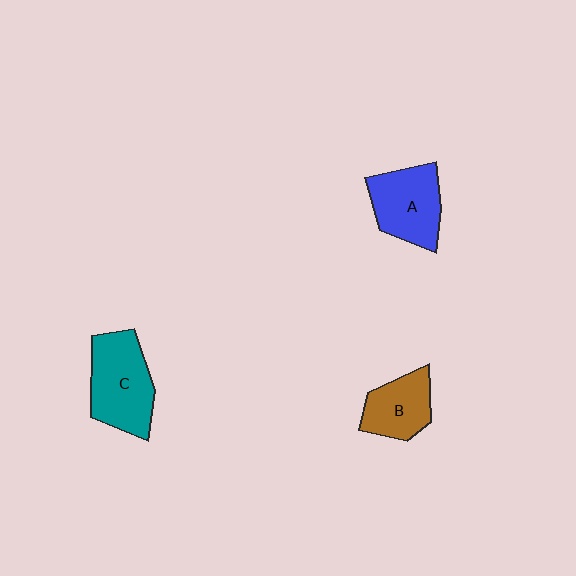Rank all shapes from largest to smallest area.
From largest to smallest: C (teal), A (blue), B (brown).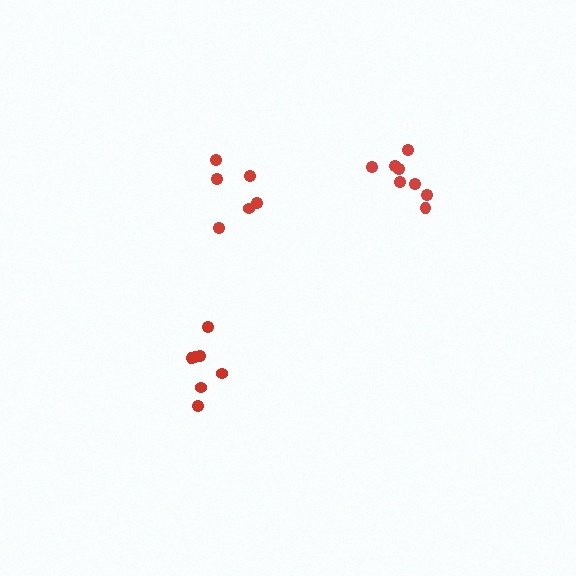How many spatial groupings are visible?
There are 3 spatial groupings.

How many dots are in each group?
Group 1: 7 dots, Group 2: 8 dots, Group 3: 6 dots (21 total).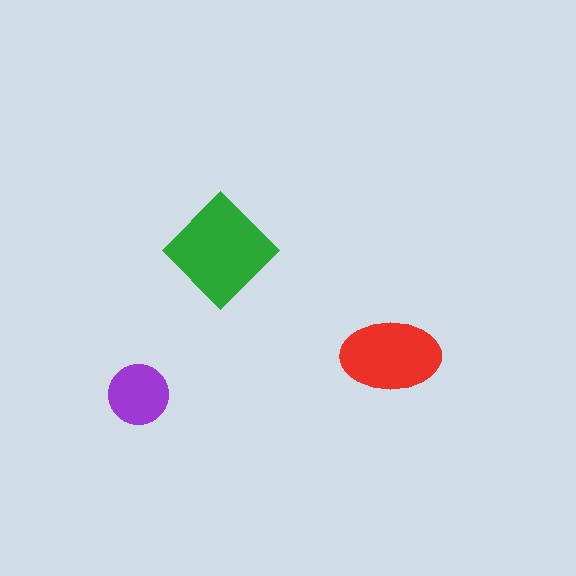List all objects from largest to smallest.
The green diamond, the red ellipse, the purple circle.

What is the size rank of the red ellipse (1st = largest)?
2nd.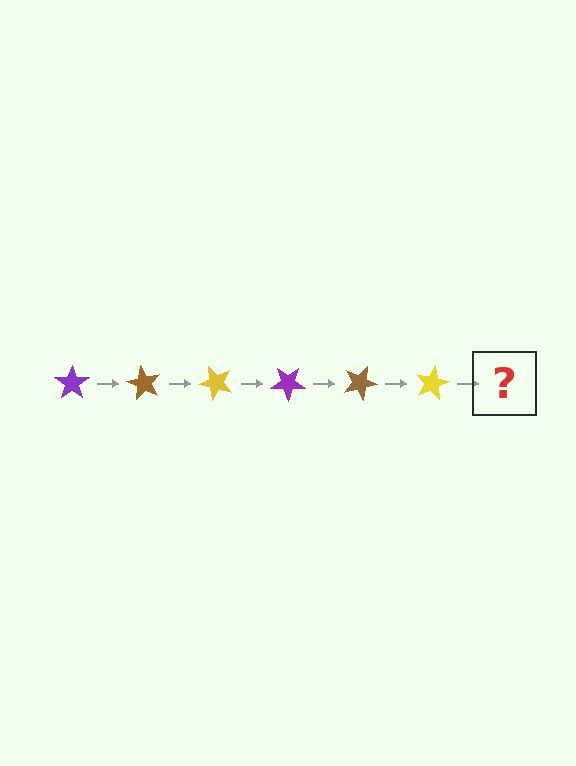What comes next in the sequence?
The next element should be a purple star, rotated 360 degrees from the start.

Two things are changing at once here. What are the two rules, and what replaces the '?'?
The two rules are that it rotates 60 degrees each step and the color cycles through purple, brown, and yellow. The '?' should be a purple star, rotated 360 degrees from the start.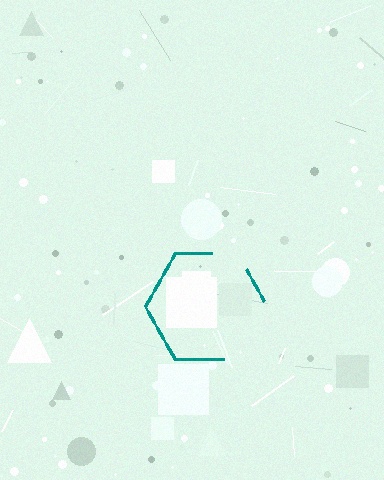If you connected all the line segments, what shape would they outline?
They would outline a hexagon.